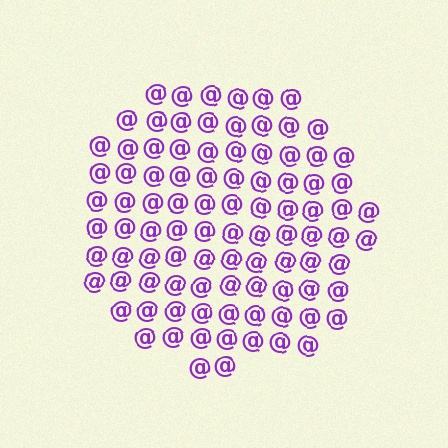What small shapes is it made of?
It is made of small at signs.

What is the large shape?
The large shape is a circle.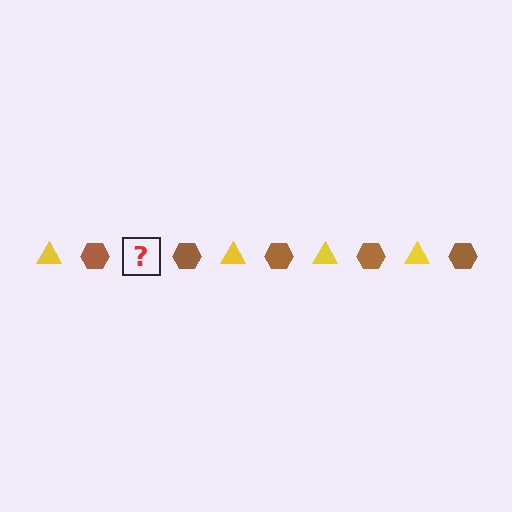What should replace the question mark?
The question mark should be replaced with a yellow triangle.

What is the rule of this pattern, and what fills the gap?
The rule is that the pattern alternates between yellow triangle and brown hexagon. The gap should be filled with a yellow triangle.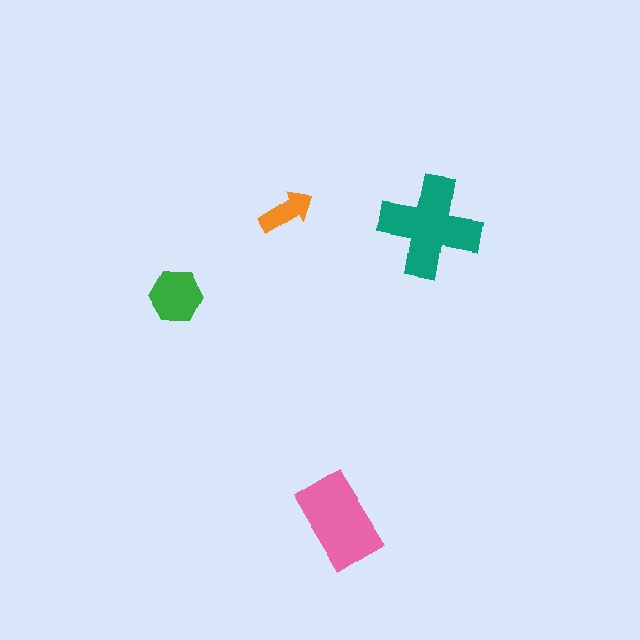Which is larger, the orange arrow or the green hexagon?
The green hexagon.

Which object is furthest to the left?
The green hexagon is leftmost.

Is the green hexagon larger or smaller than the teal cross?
Smaller.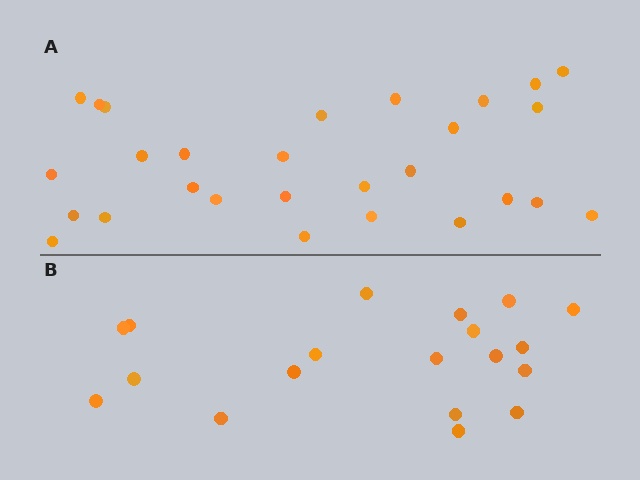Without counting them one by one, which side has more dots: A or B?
Region A (the top region) has more dots.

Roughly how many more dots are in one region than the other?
Region A has roughly 8 or so more dots than region B.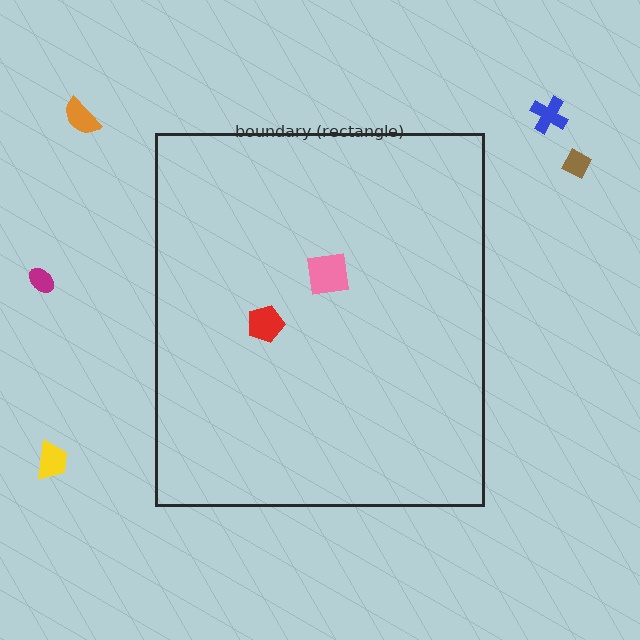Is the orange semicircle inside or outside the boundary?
Outside.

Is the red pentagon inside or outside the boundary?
Inside.